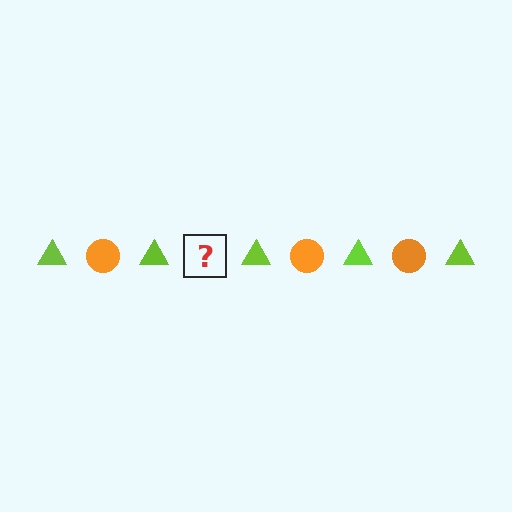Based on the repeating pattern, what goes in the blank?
The blank should be an orange circle.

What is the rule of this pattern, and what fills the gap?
The rule is that the pattern alternates between lime triangle and orange circle. The gap should be filled with an orange circle.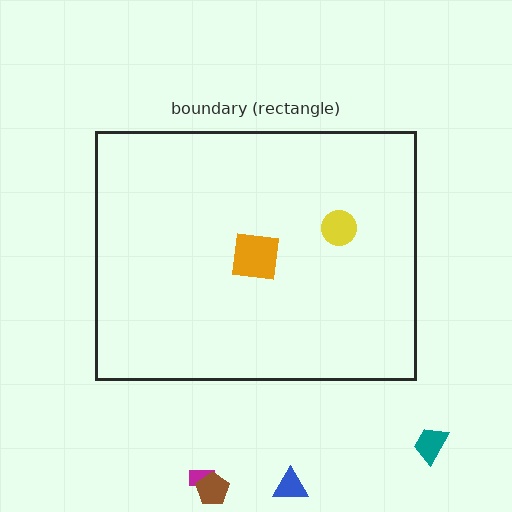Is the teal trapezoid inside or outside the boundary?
Outside.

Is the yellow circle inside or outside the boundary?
Inside.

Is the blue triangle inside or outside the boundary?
Outside.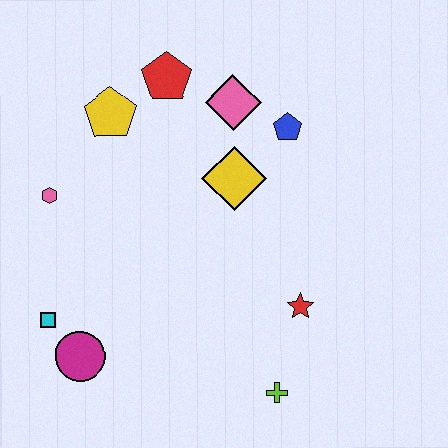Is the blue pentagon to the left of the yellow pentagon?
No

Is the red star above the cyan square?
Yes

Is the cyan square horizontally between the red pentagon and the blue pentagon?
No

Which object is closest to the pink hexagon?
The yellow pentagon is closest to the pink hexagon.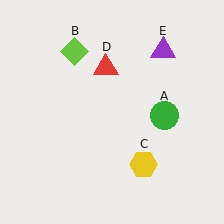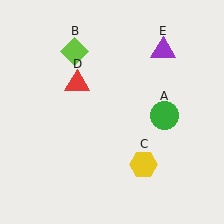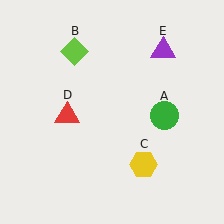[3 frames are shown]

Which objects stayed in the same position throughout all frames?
Green circle (object A) and lime diamond (object B) and yellow hexagon (object C) and purple triangle (object E) remained stationary.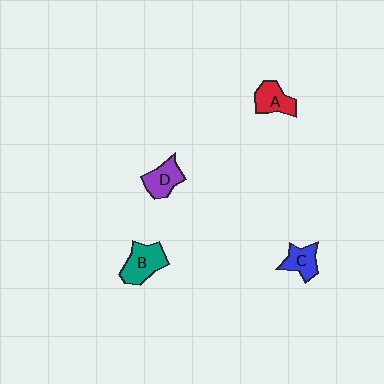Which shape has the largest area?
Shape B (teal).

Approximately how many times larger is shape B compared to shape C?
Approximately 1.4 times.